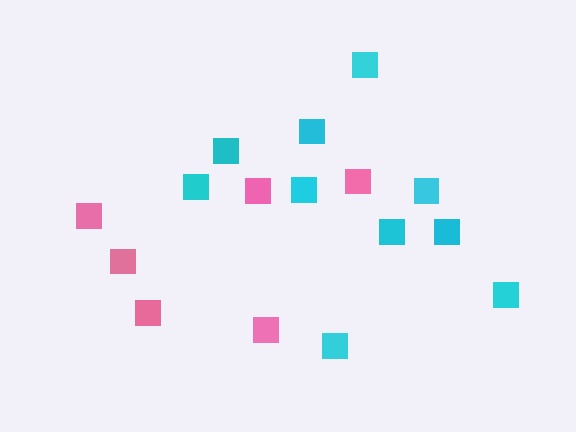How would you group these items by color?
There are 2 groups: one group of cyan squares (10) and one group of pink squares (6).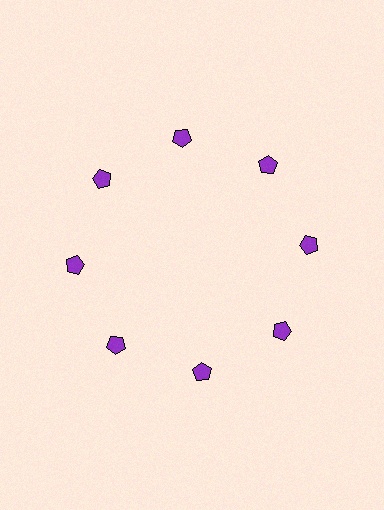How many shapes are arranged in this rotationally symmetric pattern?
There are 8 shapes, arranged in 8 groups of 1.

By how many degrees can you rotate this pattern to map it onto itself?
The pattern maps onto itself every 45 degrees of rotation.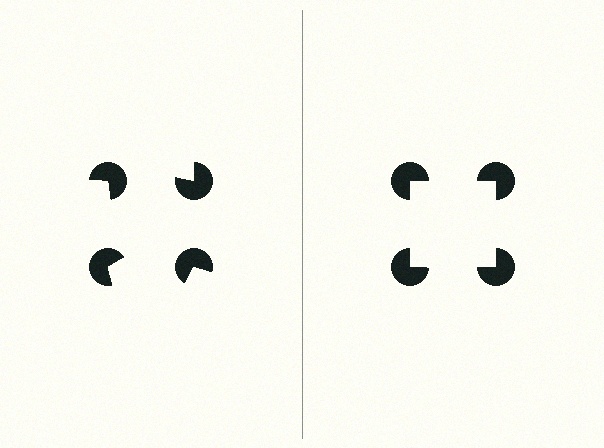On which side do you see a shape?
An illusory square appears on the right side. On the left side the wedge cuts are rotated, so no coherent shape forms.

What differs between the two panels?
The pac-man discs are positioned identically on both sides; only the wedge orientations differ. On the right they align to a square; on the left they are misaligned.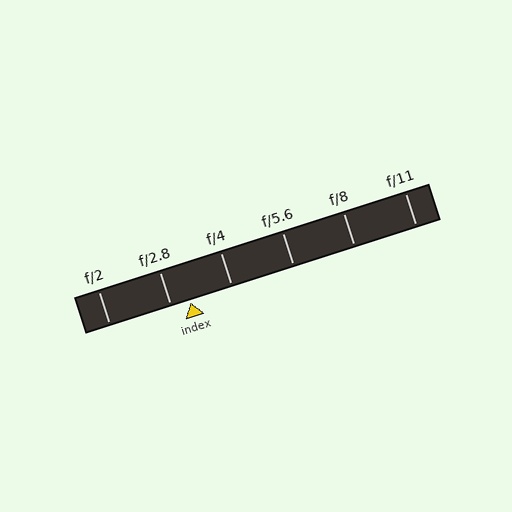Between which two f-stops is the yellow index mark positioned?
The index mark is between f/2.8 and f/4.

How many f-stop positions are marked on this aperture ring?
There are 6 f-stop positions marked.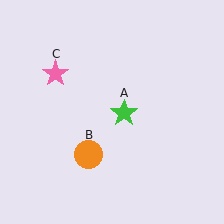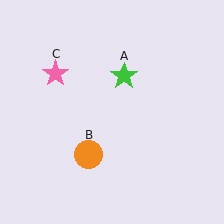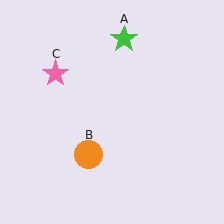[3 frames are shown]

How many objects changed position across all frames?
1 object changed position: green star (object A).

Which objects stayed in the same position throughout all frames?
Orange circle (object B) and pink star (object C) remained stationary.